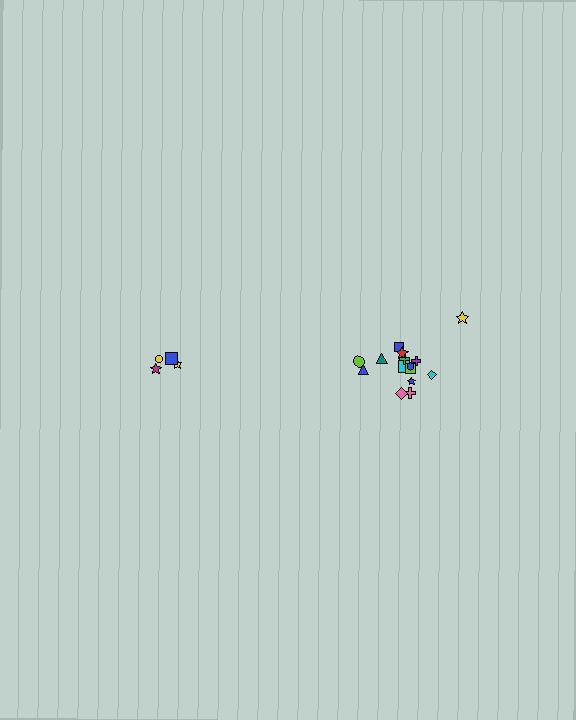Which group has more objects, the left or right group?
The right group.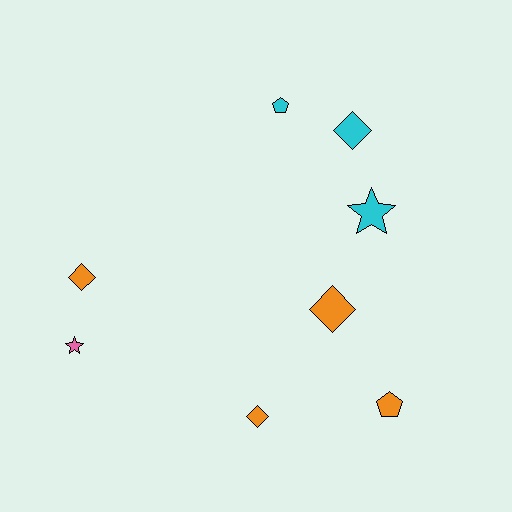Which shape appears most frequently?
Diamond, with 4 objects.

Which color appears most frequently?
Orange, with 4 objects.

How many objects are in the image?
There are 8 objects.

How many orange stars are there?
There are no orange stars.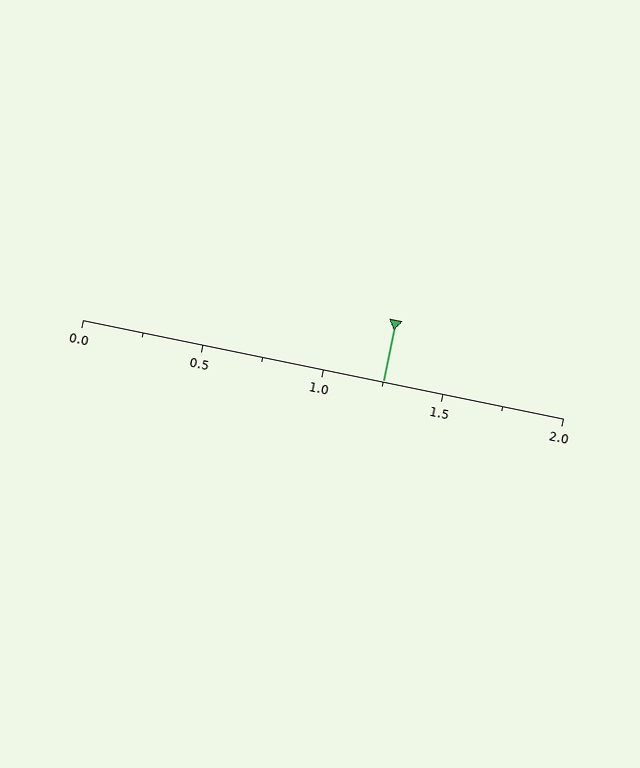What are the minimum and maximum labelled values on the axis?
The axis runs from 0.0 to 2.0.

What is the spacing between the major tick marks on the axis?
The major ticks are spaced 0.5 apart.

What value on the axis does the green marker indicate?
The marker indicates approximately 1.25.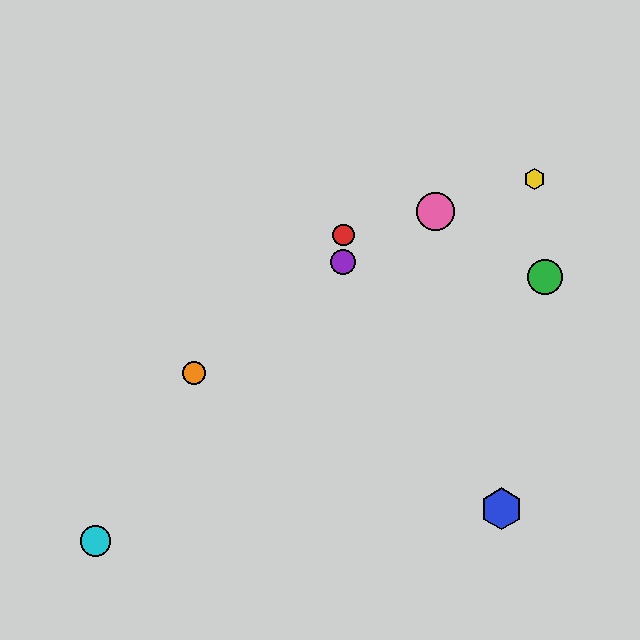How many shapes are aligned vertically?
2 shapes (the red circle, the purple circle) are aligned vertically.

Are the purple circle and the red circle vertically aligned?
Yes, both are at x≈343.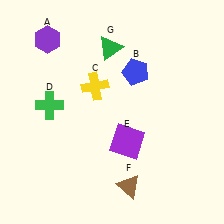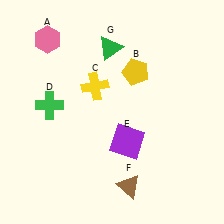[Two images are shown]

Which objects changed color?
A changed from purple to pink. B changed from blue to yellow.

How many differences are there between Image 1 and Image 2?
There are 2 differences between the two images.